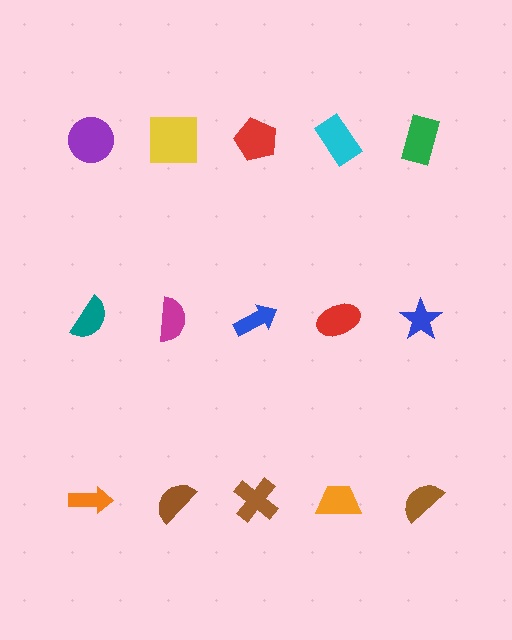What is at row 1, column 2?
A yellow square.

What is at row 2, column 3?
A blue arrow.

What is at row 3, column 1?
An orange arrow.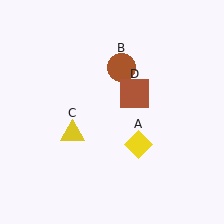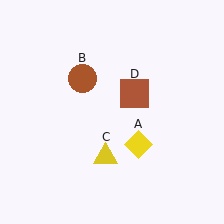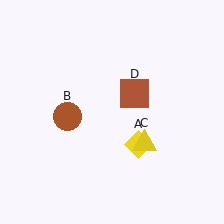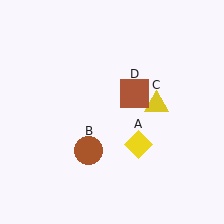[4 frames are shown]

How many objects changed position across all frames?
2 objects changed position: brown circle (object B), yellow triangle (object C).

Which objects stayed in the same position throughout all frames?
Yellow diamond (object A) and brown square (object D) remained stationary.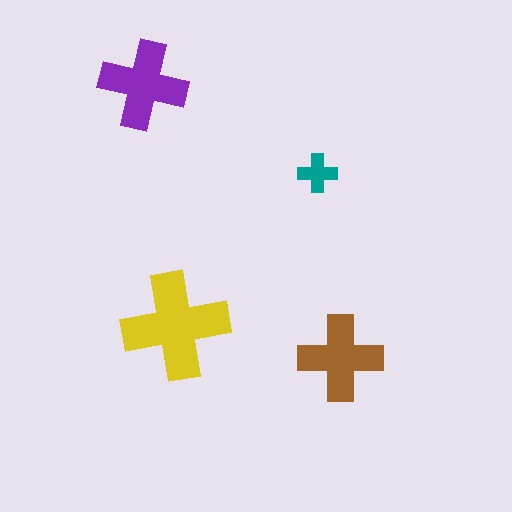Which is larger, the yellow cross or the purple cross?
The yellow one.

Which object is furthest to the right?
The brown cross is rightmost.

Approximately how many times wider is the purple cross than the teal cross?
About 2 times wider.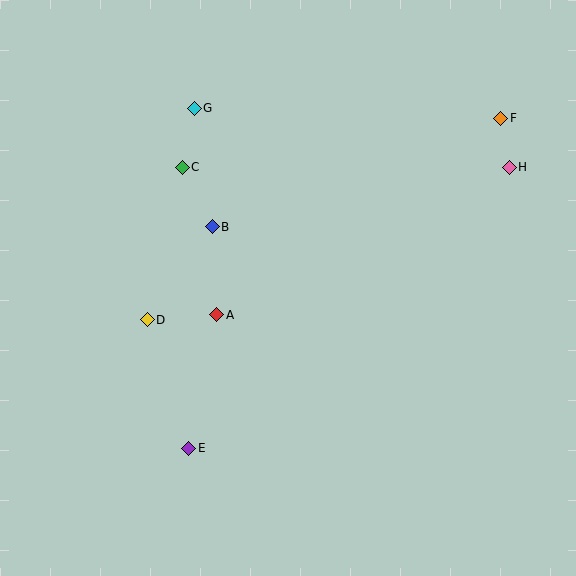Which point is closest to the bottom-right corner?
Point E is closest to the bottom-right corner.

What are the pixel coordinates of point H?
Point H is at (509, 167).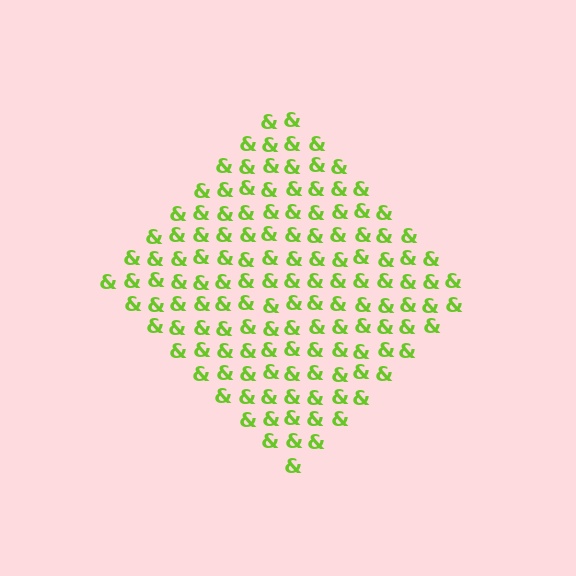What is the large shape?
The large shape is a diamond.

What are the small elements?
The small elements are ampersands.